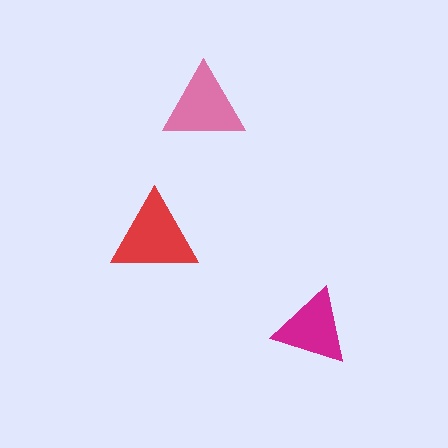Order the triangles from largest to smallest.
the red one, the pink one, the magenta one.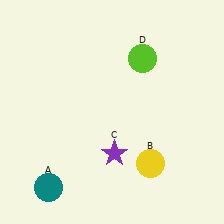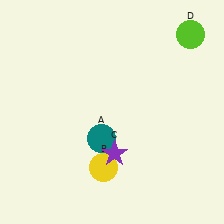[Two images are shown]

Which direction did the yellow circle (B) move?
The yellow circle (B) moved left.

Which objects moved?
The objects that moved are: the teal circle (A), the yellow circle (B), the lime circle (D).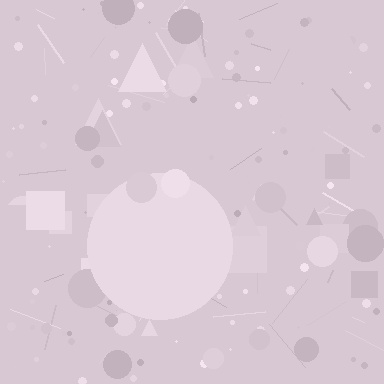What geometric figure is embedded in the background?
A circle is embedded in the background.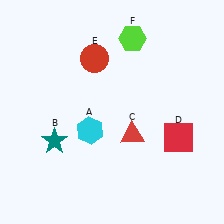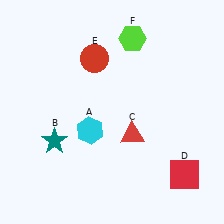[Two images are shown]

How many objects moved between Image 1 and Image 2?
1 object moved between the two images.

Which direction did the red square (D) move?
The red square (D) moved down.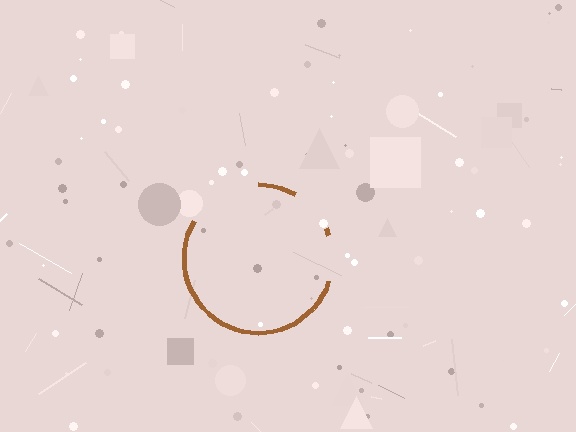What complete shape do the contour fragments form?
The contour fragments form a circle.